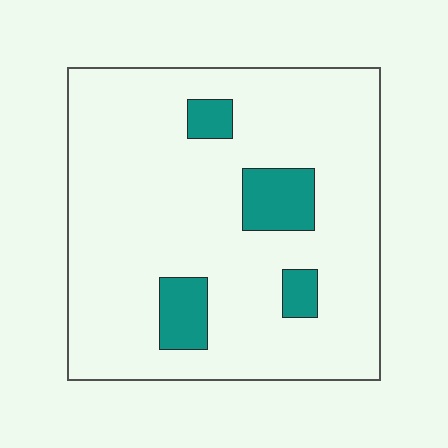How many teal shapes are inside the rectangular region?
4.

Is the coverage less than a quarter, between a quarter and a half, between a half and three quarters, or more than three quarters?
Less than a quarter.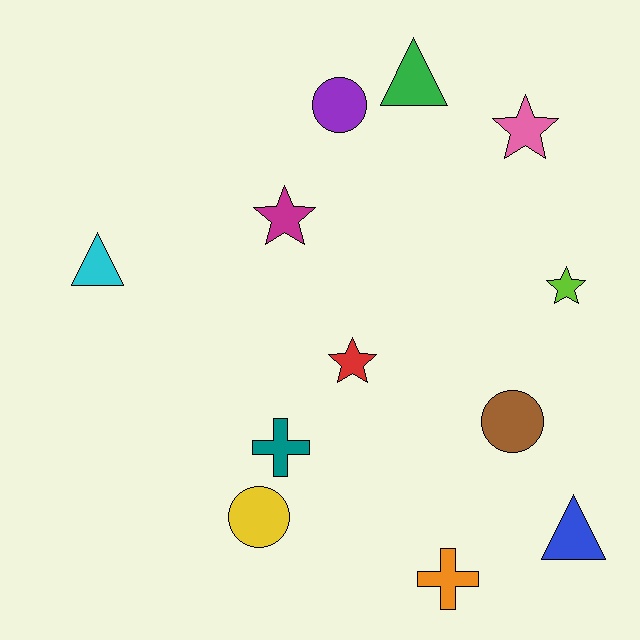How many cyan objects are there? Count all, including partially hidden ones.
There is 1 cyan object.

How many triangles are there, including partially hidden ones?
There are 3 triangles.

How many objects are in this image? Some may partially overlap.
There are 12 objects.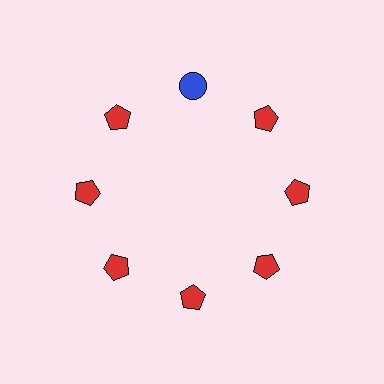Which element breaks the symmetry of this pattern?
The blue circle at roughly the 12 o'clock position breaks the symmetry. All other shapes are red pentagons.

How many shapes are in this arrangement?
There are 8 shapes arranged in a ring pattern.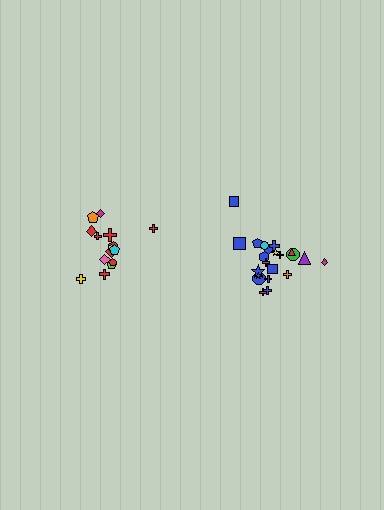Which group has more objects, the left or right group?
The right group.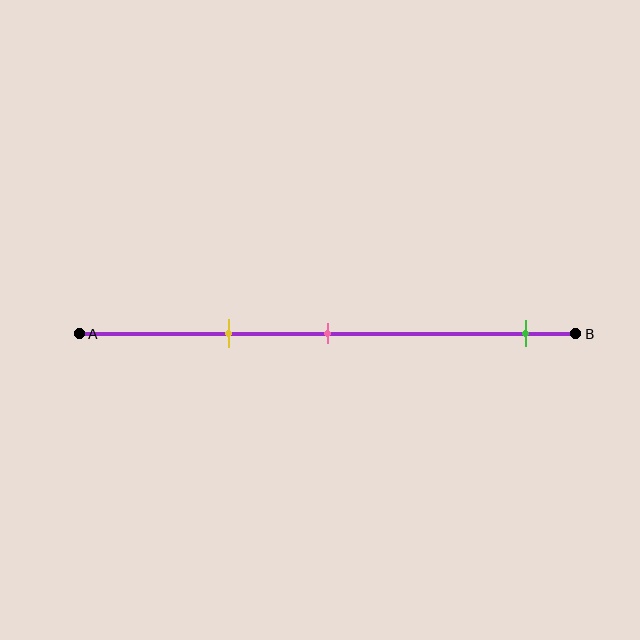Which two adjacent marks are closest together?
The yellow and pink marks are the closest adjacent pair.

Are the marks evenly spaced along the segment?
No, the marks are not evenly spaced.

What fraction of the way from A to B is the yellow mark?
The yellow mark is approximately 30% (0.3) of the way from A to B.